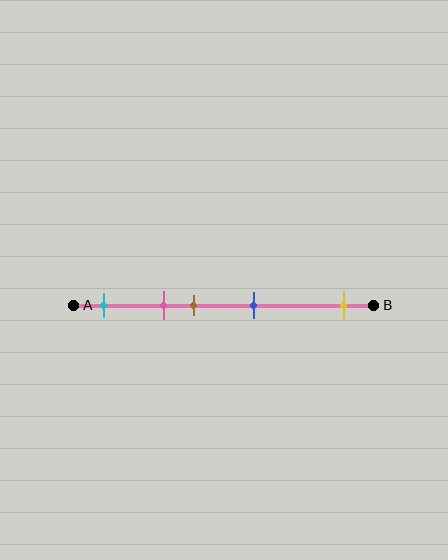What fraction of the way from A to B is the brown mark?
The brown mark is approximately 40% (0.4) of the way from A to B.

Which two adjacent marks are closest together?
The pink and brown marks are the closest adjacent pair.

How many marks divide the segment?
There are 5 marks dividing the segment.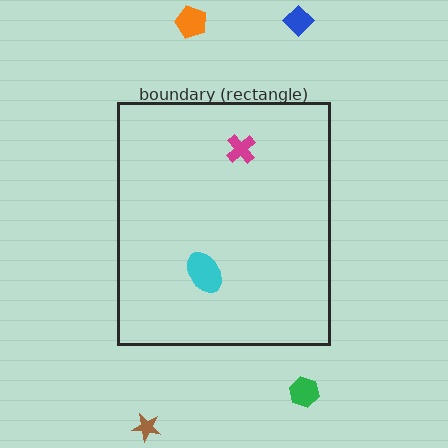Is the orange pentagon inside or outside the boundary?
Outside.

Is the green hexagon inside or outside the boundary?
Outside.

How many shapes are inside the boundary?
2 inside, 4 outside.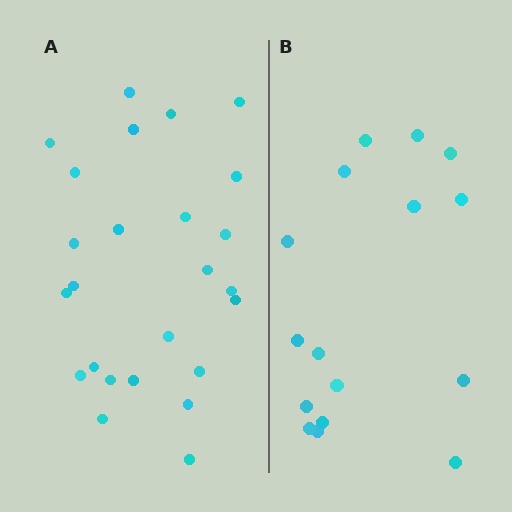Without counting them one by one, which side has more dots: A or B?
Region A (the left region) has more dots.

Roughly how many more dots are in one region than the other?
Region A has roughly 8 or so more dots than region B.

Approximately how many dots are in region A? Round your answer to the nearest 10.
About 20 dots. (The exact count is 25, which rounds to 20.)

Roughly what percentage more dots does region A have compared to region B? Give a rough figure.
About 55% more.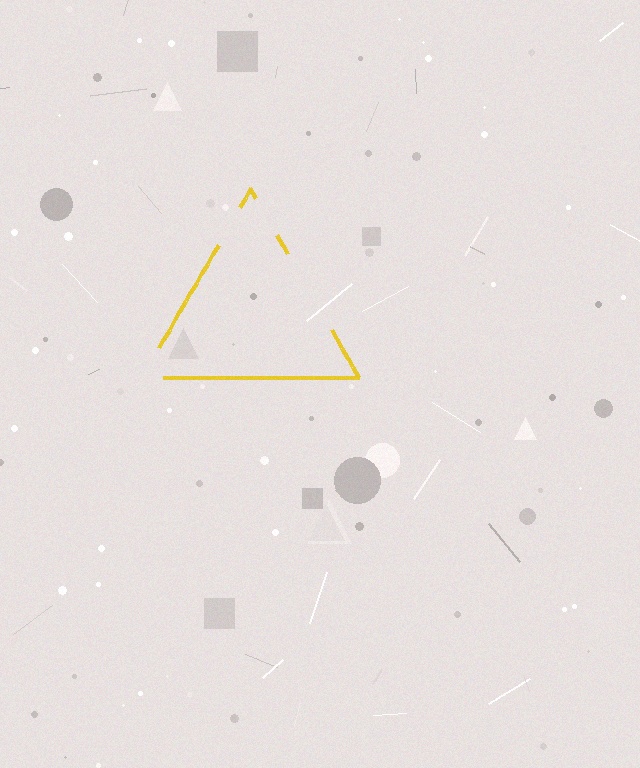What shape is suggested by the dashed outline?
The dashed outline suggests a triangle.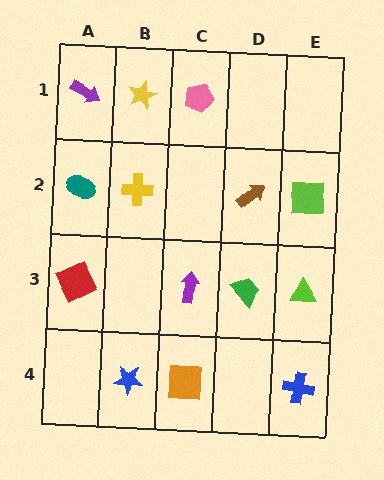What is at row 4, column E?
A blue cross.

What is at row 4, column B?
A blue star.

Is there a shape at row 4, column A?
No, that cell is empty.